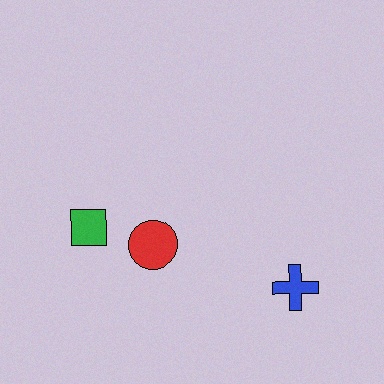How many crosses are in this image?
There is 1 cross.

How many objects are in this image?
There are 3 objects.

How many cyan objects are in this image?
There are no cyan objects.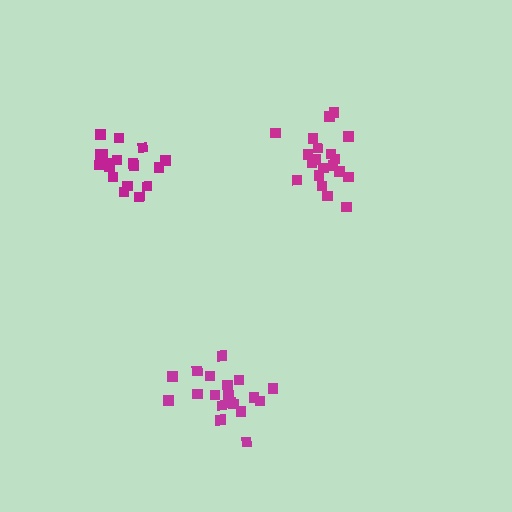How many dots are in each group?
Group 1: 20 dots, Group 2: 20 dots, Group 3: 18 dots (58 total).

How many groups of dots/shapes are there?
There are 3 groups.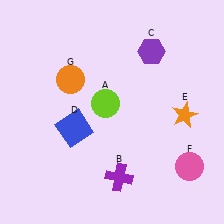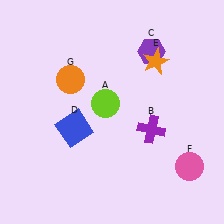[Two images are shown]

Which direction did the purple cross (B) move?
The purple cross (B) moved up.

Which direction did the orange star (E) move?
The orange star (E) moved up.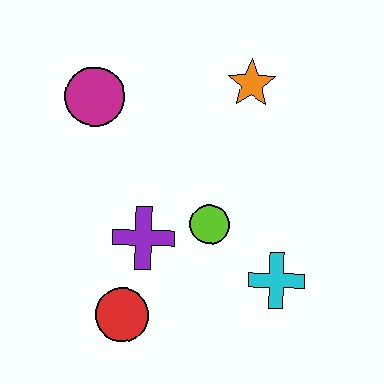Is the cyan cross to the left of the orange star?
No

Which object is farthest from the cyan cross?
The magenta circle is farthest from the cyan cross.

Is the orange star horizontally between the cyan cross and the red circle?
Yes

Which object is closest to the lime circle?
The purple cross is closest to the lime circle.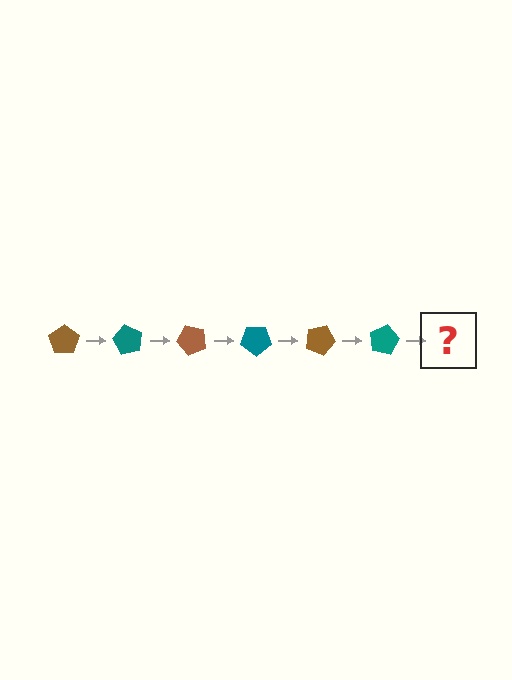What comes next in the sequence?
The next element should be a brown pentagon, rotated 360 degrees from the start.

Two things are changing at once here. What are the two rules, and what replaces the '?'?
The two rules are that it rotates 60 degrees each step and the color cycles through brown and teal. The '?' should be a brown pentagon, rotated 360 degrees from the start.